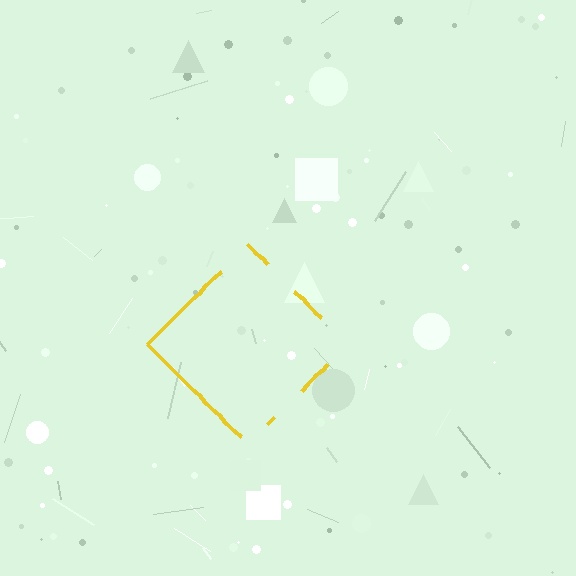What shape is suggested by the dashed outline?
The dashed outline suggests a diamond.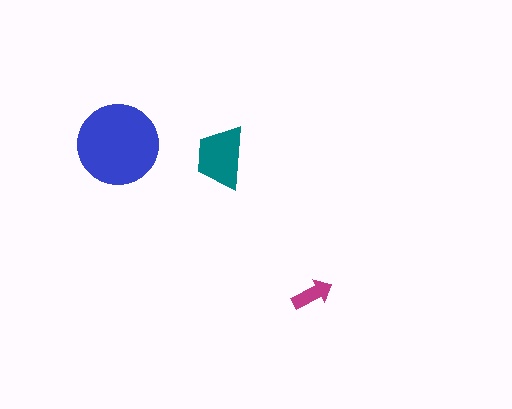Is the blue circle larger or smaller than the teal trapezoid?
Larger.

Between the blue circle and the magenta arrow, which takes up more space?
The blue circle.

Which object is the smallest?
The magenta arrow.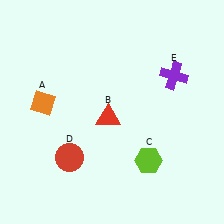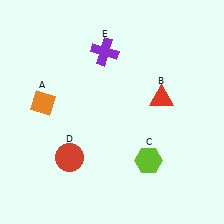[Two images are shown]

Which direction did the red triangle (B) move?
The red triangle (B) moved right.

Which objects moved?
The objects that moved are: the red triangle (B), the purple cross (E).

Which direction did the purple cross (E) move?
The purple cross (E) moved left.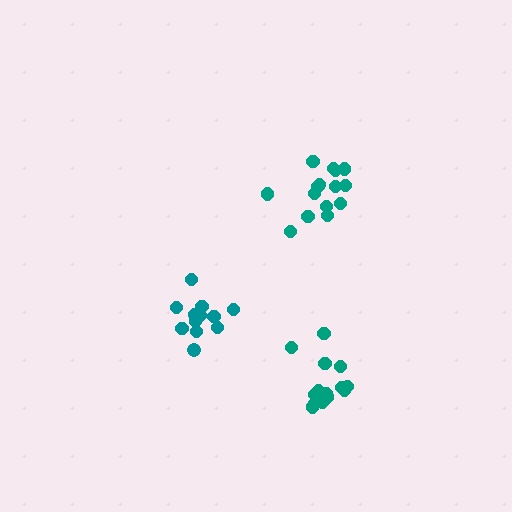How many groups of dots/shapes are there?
There are 3 groups.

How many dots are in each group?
Group 1: 12 dots, Group 2: 15 dots, Group 3: 15 dots (42 total).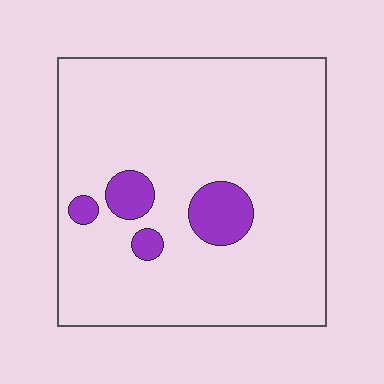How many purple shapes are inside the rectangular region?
4.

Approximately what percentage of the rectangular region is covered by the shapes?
Approximately 10%.